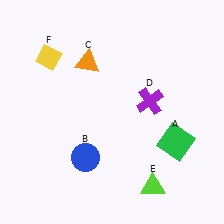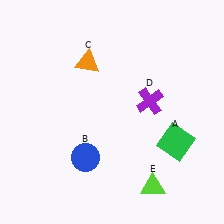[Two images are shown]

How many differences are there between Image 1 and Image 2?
There is 1 difference between the two images.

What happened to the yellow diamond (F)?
The yellow diamond (F) was removed in Image 2. It was in the top-left area of Image 1.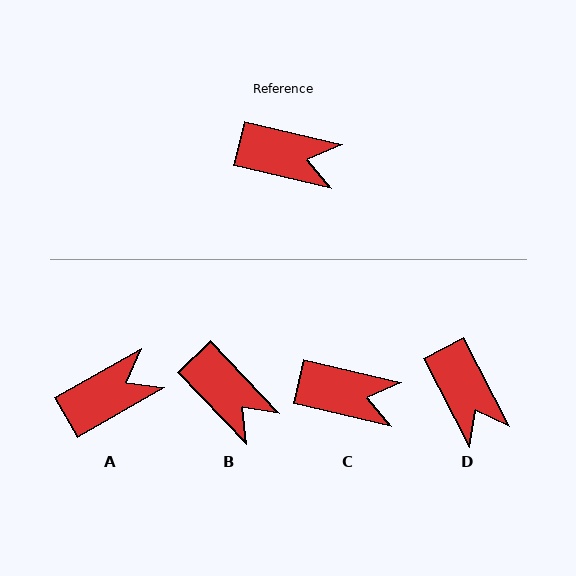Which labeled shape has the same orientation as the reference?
C.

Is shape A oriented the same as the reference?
No, it is off by about 43 degrees.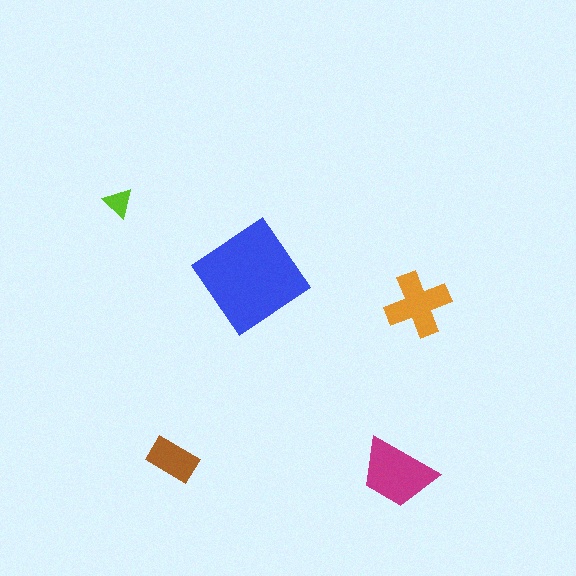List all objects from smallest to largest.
The lime triangle, the brown rectangle, the orange cross, the magenta trapezoid, the blue diamond.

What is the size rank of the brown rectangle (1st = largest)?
4th.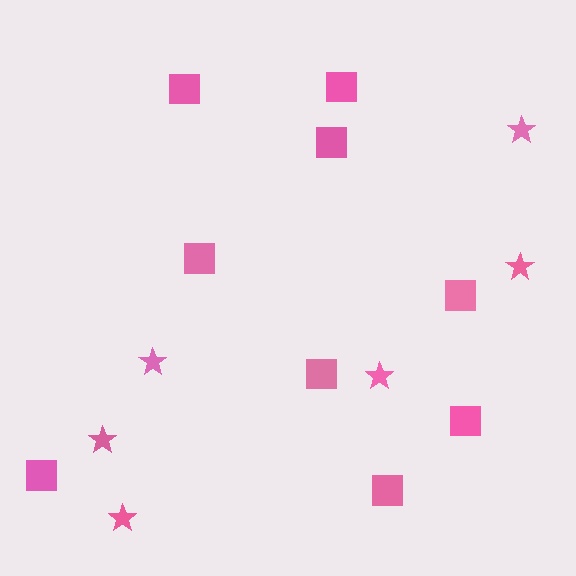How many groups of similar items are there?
There are 2 groups: one group of stars (6) and one group of squares (9).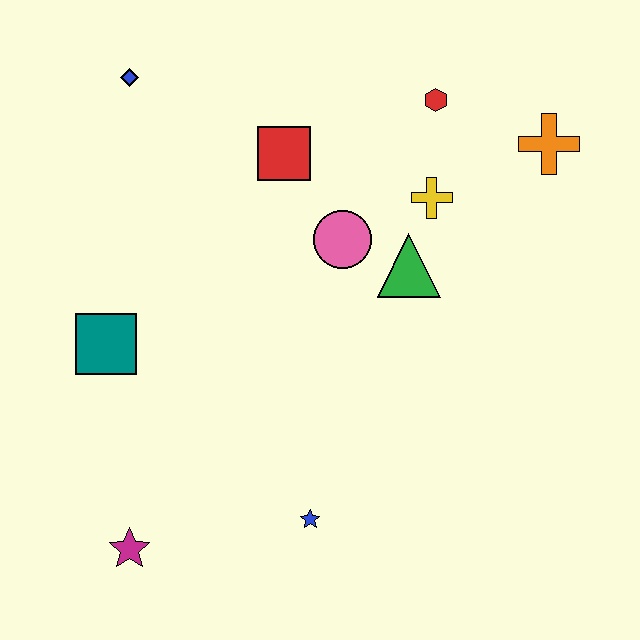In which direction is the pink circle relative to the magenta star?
The pink circle is above the magenta star.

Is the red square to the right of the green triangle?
No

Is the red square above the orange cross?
No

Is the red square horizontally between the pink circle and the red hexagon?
No